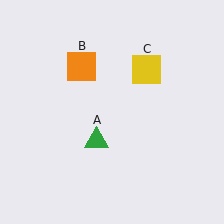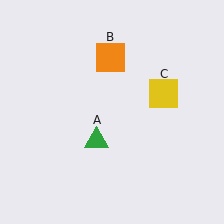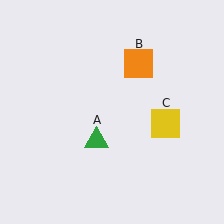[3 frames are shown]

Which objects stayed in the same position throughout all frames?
Green triangle (object A) remained stationary.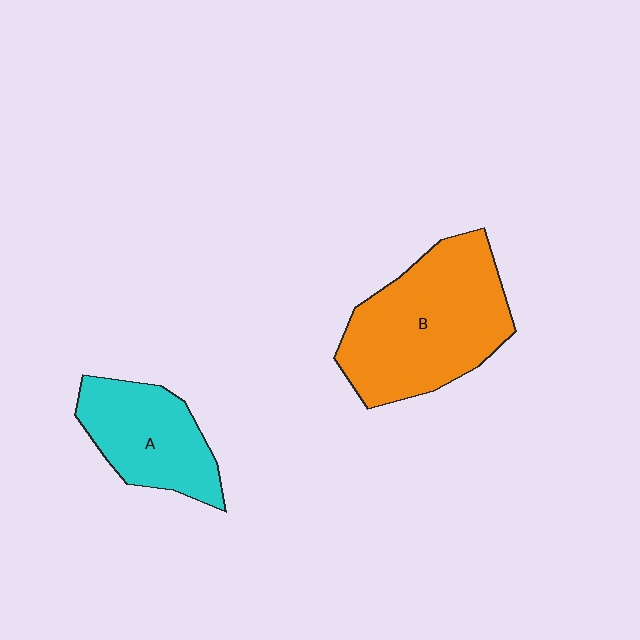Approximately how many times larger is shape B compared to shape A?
Approximately 1.6 times.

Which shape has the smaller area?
Shape A (cyan).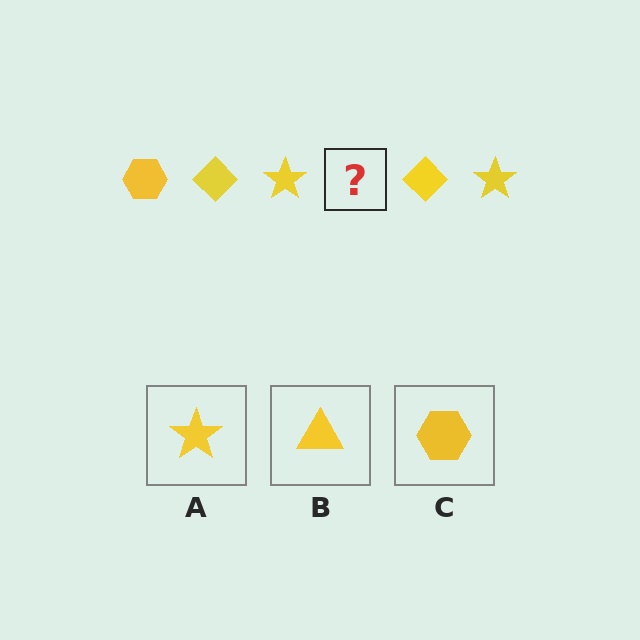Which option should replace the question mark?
Option C.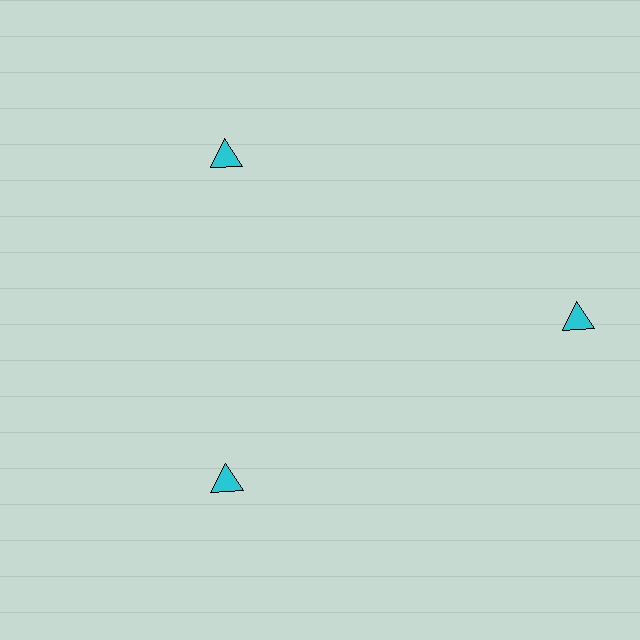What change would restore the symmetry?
The symmetry would be restored by moving it inward, back onto the ring so that all 3 triangles sit at equal angles and equal distance from the center.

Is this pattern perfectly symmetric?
No. The 3 cyan triangles are arranged in a ring, but one element near the 3 o'clock position is pushed outward from the center, breaking the 3-fold rotational symmetry.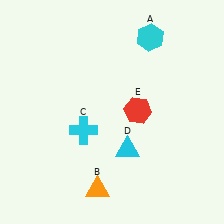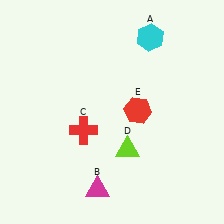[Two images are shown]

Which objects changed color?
B changed from orange to magenta. C changed from cyan to red. D changed from cyan to lime.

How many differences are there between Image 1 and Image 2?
There are 3 differences between the two images.